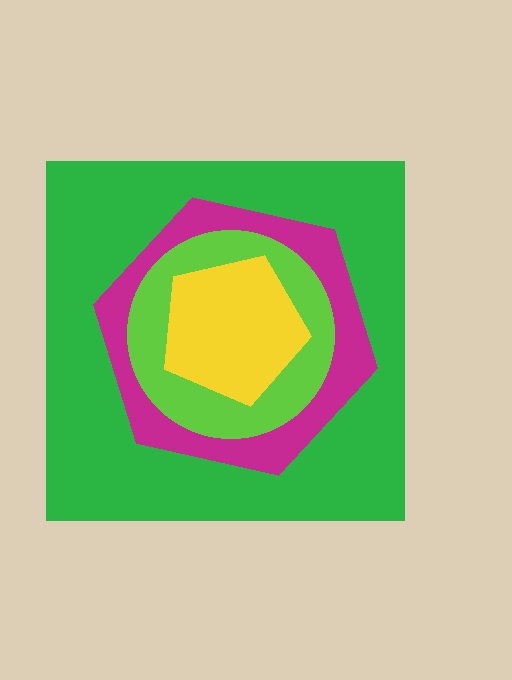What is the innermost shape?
The yellow pentagon.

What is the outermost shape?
The green square.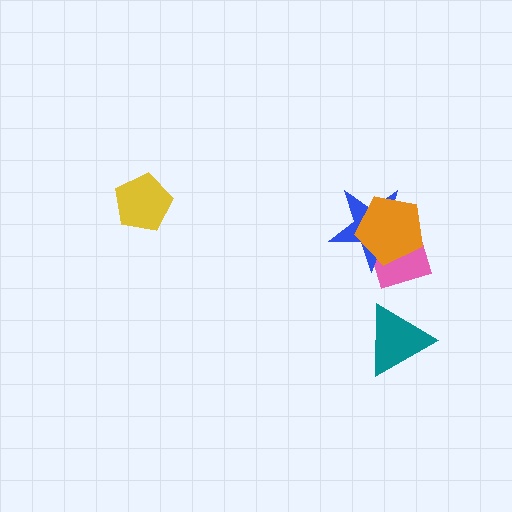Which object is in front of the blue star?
The orange pentagon is in front of the blue star.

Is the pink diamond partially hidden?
Yes, it is partially covered by another shape.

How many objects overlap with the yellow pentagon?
0 objects overlap with the yellow pentagon.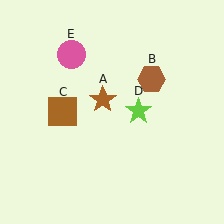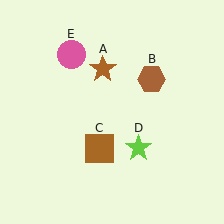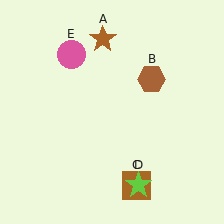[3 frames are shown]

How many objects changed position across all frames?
3 objects changed position: brown star (object A), brown square (object C), lime star (object D).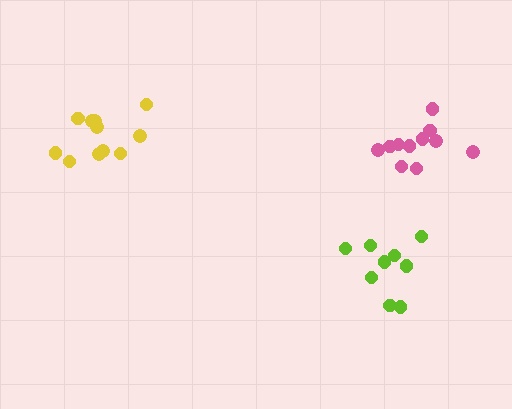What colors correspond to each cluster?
The clusters are colored: lime, yellow, pink.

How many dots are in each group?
Group 1: 9 dots, Group 2: 11 dots, Group 3: 11 dots (31 total).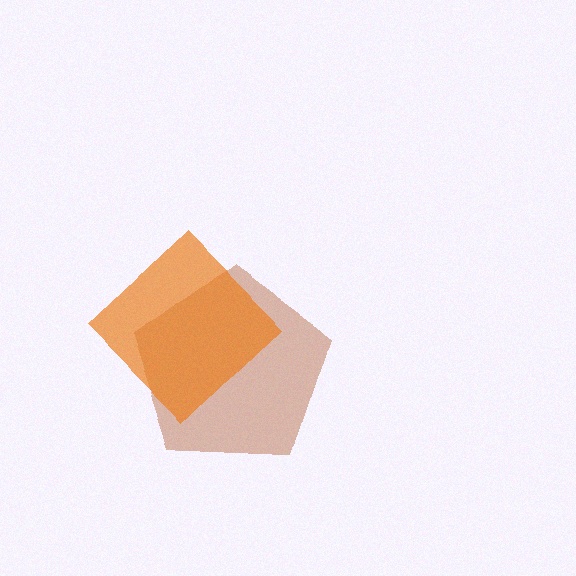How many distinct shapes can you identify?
There are 2 distinct shapes: a brown pentagon, an orange diamond.